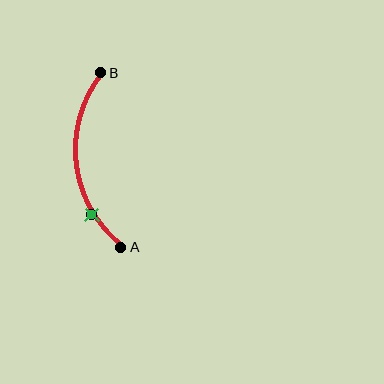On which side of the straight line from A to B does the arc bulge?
The arc bulges to the left of the straight line connecting A and B.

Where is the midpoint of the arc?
The arc midpoint is the point on the curve farthest from the straight line joining A and B. It sits to the left of that line.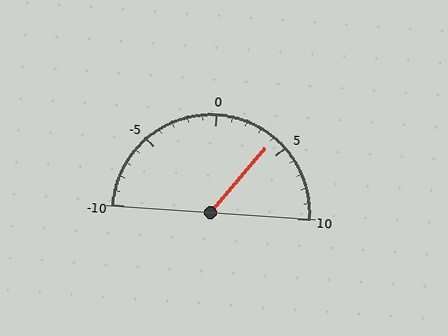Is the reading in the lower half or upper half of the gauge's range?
The reading is in the upper half of the range (-10 to 10).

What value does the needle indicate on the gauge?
The needle indicates approximately 4.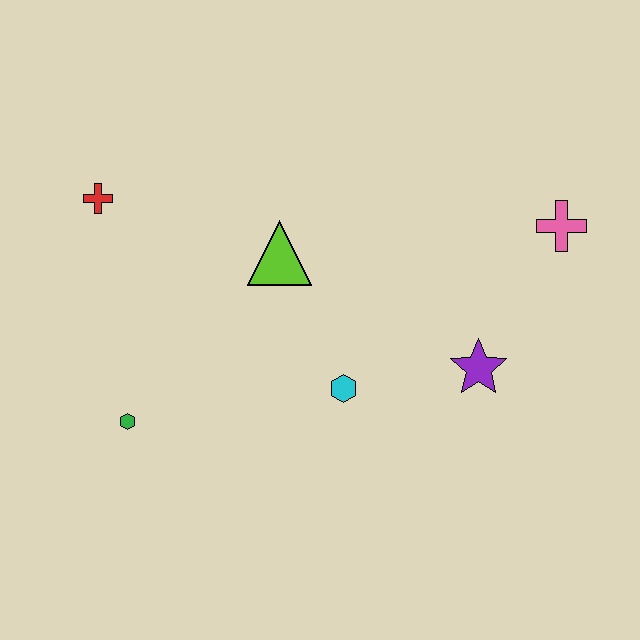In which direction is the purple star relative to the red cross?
The purple star is to the right of the red cross.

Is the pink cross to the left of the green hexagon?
No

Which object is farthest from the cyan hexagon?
The red cross is farthest from the cyan hexagon.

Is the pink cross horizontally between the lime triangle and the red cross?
No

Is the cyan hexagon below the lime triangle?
Yes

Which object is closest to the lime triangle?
The cyan hexagon is closest to the lime triangle.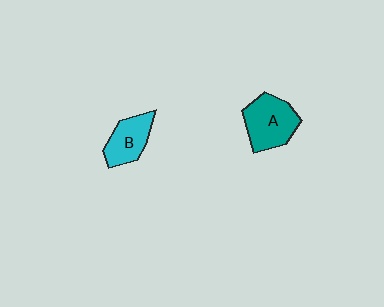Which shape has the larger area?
Shape A (teal).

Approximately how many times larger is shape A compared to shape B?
Approximately 1.3 times.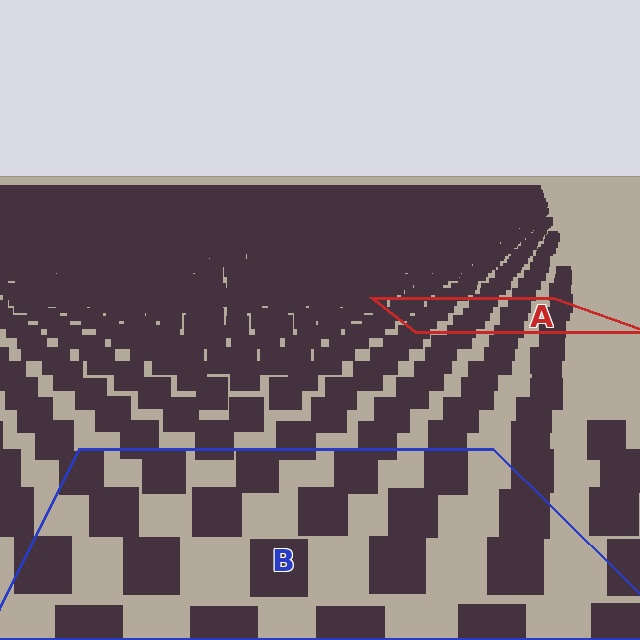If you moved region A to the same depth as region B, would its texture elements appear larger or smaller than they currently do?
They would appear larger. At a closer depth, the same texture elements are projected at a bigger on-screen size.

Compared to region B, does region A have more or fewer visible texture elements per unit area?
Region A has more texture elements per unit area — they are packed more densely because it is farther away.